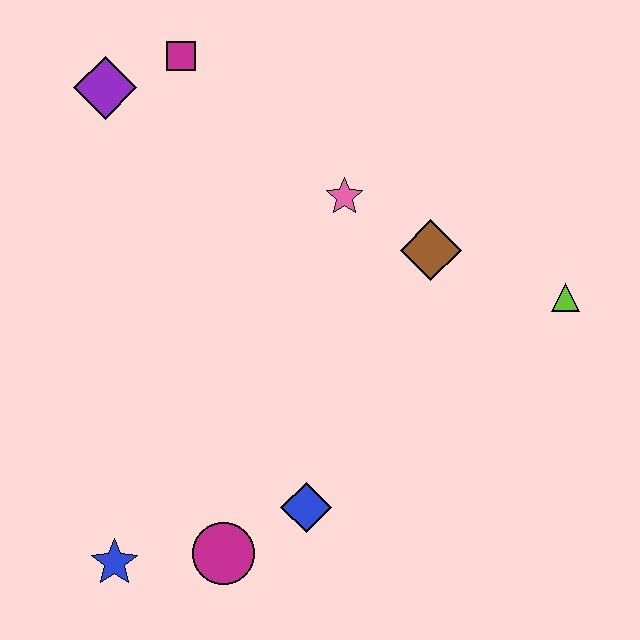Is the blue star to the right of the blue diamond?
No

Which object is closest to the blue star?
The magenta circle is closest to the blue star.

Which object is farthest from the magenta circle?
The magenta square is farthest from the magenta circle.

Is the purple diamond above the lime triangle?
Yes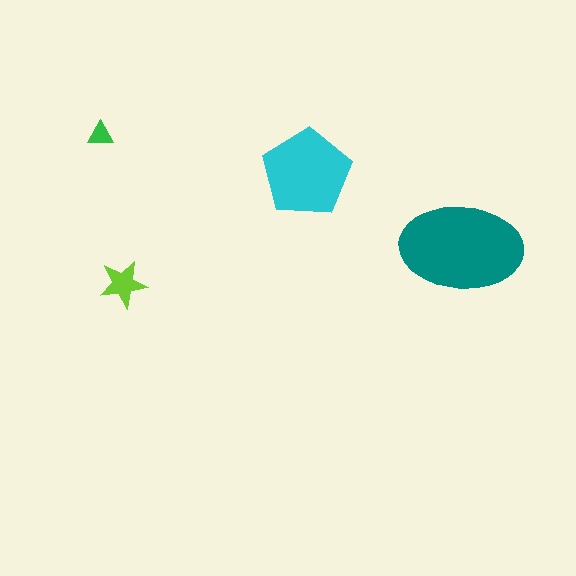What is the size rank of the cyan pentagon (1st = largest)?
2nd.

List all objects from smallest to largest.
The green triangle, the lime star, the cyan pentagon, the teal ellipse.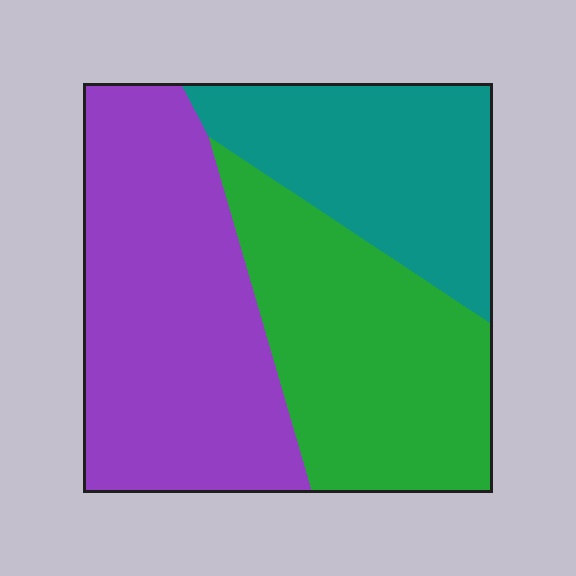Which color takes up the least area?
Teal, at roughly 25%.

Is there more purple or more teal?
Purple.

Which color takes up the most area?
Purple, at roughly 40%.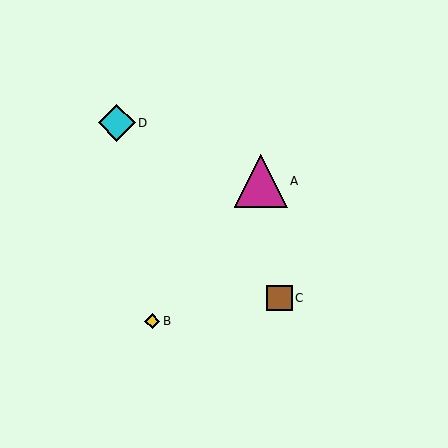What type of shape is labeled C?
Shape C is a brown square.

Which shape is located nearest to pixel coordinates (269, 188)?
The magenta triangle (labeled A) at (261, 181) is nearest to that location.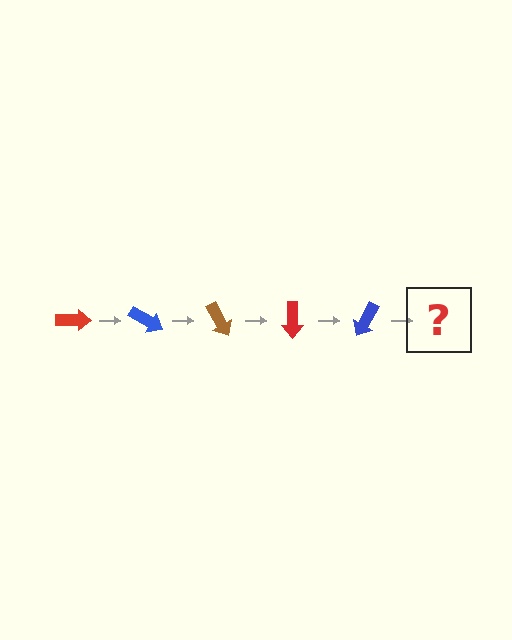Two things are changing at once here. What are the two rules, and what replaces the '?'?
The two rules are that it rotates 30 degrees each step and the color cycles through red, blue, and brown. The '?' should be a brown arrow, rotated 150 degrees from the start.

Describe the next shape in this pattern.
It should be a brown arrow, rotated 150 degrees from the start.